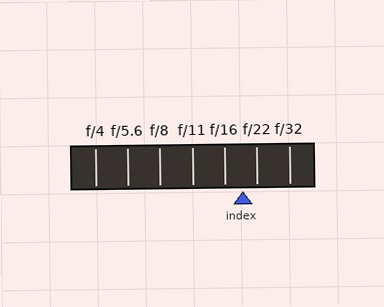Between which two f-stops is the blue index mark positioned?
The index mark is between f/16 and f/22.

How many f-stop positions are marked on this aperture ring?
There are 7 f-stop positions marked.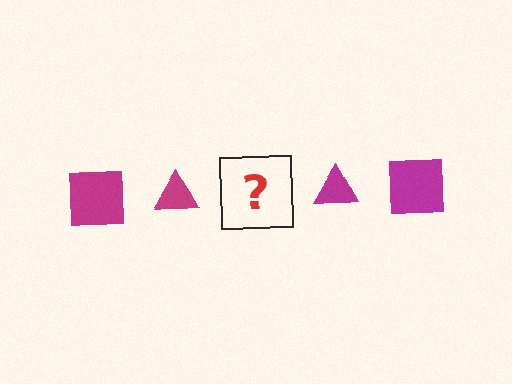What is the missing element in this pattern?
The missing element is a magenta square.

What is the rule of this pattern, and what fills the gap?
The rule is that the pattern cycles through square, triangle shapes in magenta. The gap should be filled with a magenta square.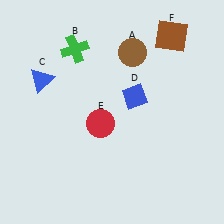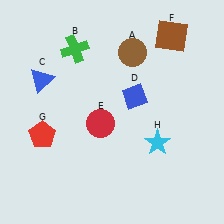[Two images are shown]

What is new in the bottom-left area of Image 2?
A red pentagon (G) was added in the bottom-left area of Image 2.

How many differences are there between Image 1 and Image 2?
There are 2 differences between the two images.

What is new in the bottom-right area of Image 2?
A cyan star (H) was added in the bottom-right area of Image 2.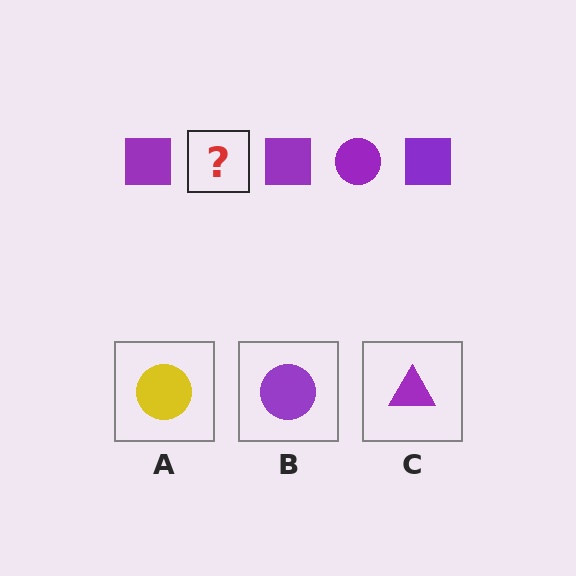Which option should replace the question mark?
Option B.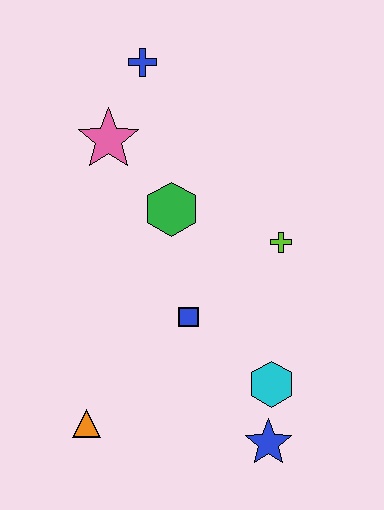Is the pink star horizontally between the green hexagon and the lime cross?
No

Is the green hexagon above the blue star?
Yes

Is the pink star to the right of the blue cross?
No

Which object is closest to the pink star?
The blue cross is closest to the pink star.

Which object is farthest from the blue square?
The blue cross is farthest from the blue square.